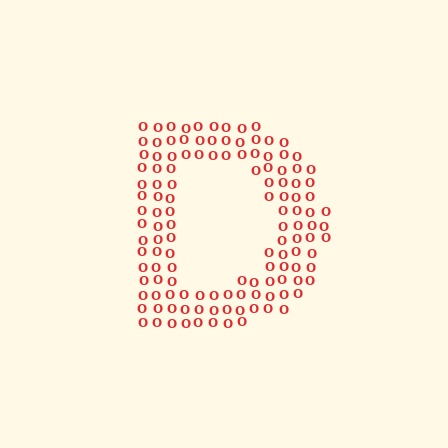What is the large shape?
The large shape is the letter D.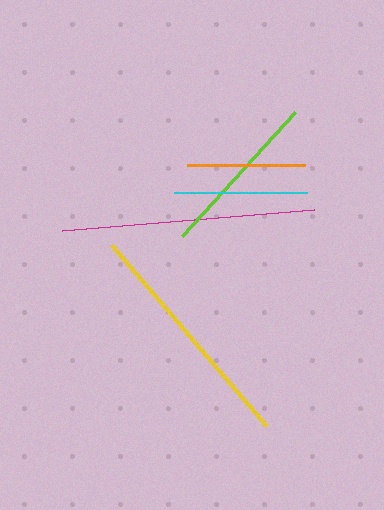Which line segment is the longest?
The magenta line is the longest at approximately 253 pixels.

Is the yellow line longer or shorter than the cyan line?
The yellow line is longer than the cyan line.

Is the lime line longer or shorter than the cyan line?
The lime line is longer than the cyan line.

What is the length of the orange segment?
The orange segment is approximately 118 pixels long.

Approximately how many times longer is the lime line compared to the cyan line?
The lime line is approximately 1.3 times the length of the cyan line.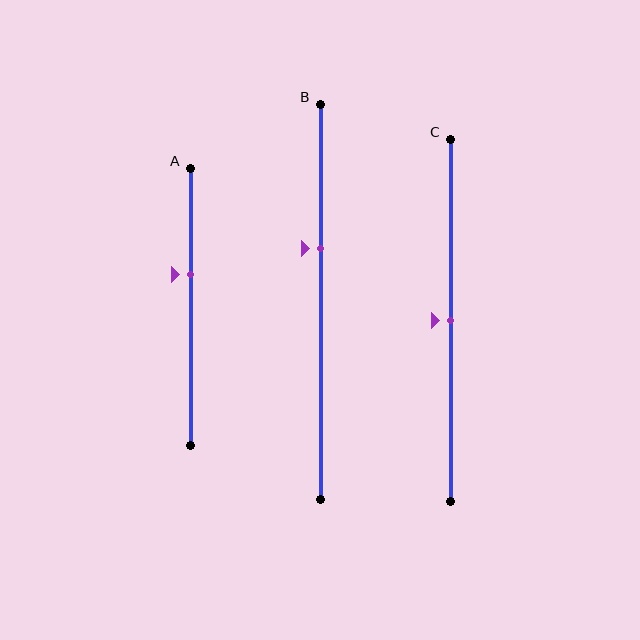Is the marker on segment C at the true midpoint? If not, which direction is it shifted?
Yes, the marker on segment C is at the true midpoint.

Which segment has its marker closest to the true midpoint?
Segment C has its marker closest to the true midpoint.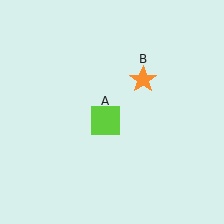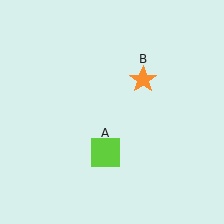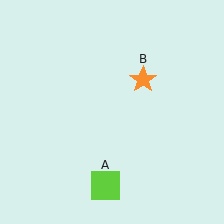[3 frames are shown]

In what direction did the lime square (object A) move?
The lime square (object A) moved down.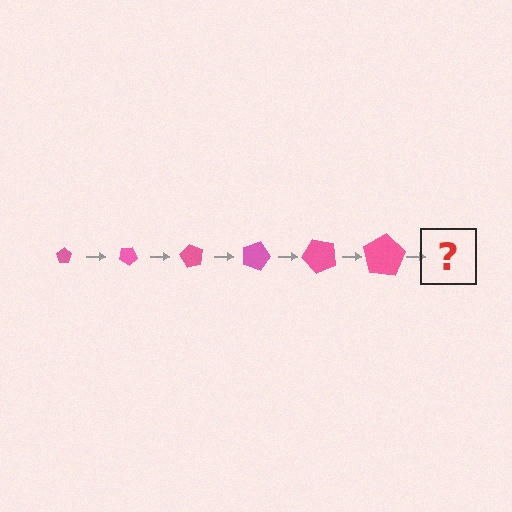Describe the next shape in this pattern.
It should be a pentagon, larger than the previous one and rotated 180 degrees from the start.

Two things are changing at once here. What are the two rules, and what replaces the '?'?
The two rules are that the pentagon grows larger each step and it rotates 30 degrees each step. The '?' should be a pentagon, larger than the previous one and rotated 180 degrees from the start.